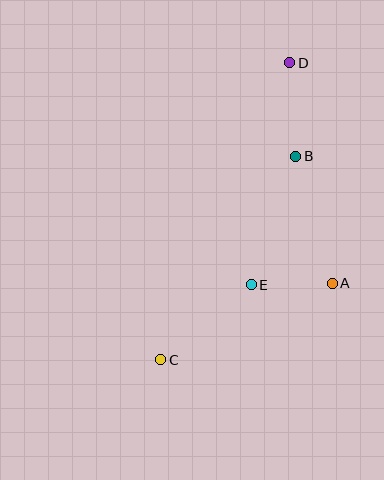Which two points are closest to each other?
Points A and E are closest to each other.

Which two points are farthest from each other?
Points C and D are farthest from each other.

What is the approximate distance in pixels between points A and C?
The distance between A and C is approximately 188 pixels.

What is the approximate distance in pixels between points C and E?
The distance between C and E is approximately 118 pixels.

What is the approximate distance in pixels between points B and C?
The distance between B and C is approximately 244 pixels.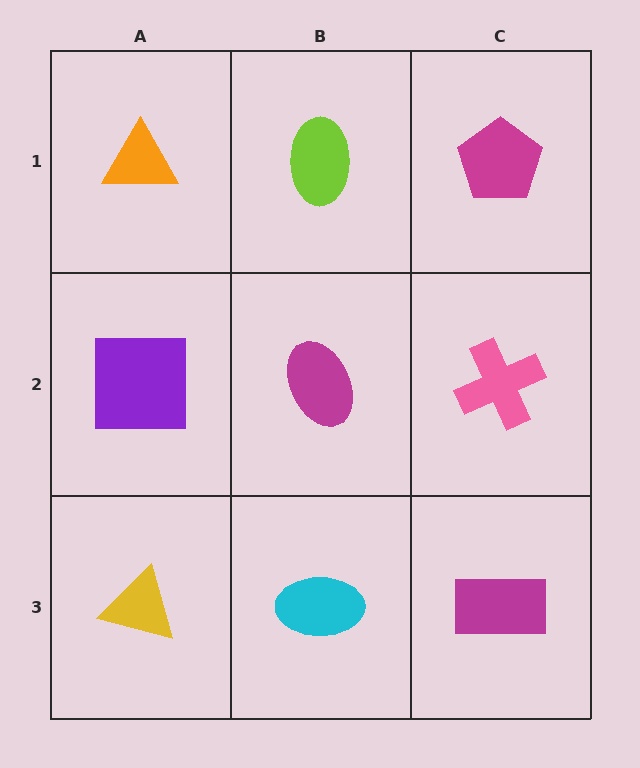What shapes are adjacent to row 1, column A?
A purple square (row 2, column A), a lime ellipse (row 1, column B).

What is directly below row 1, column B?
A magenta ellipse.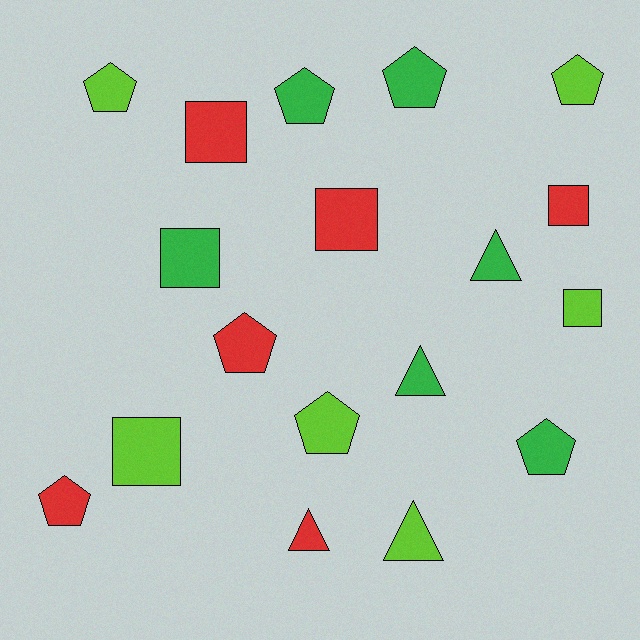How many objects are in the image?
There are 18 objects.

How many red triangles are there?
There is 1 red triangle.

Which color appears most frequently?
Green, with 6 objects.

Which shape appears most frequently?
Pentagon, with 8 objects.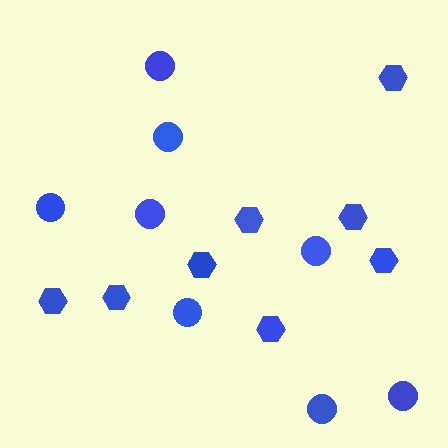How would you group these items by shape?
There are 2 groups: one group of hexagons (8) and one group of circles (8).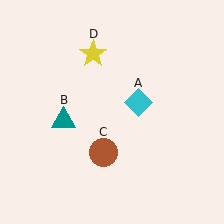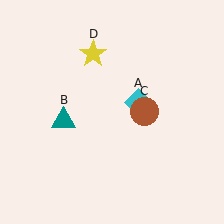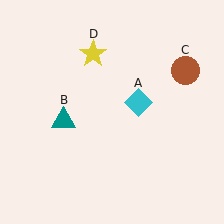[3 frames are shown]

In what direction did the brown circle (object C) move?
The brown circle (object C) moved up and to the right.